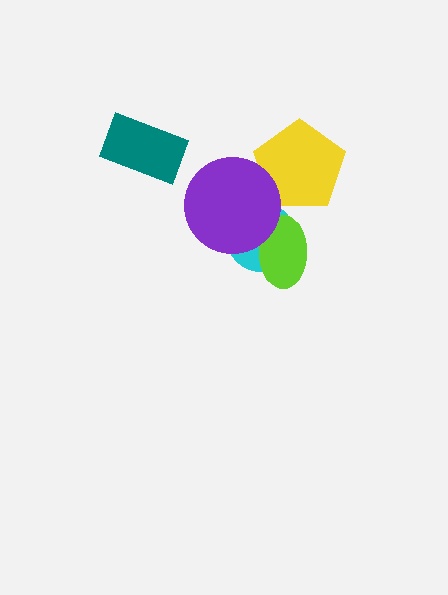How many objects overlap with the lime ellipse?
2 objects overlap with the lime ellipse.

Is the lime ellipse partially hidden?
Yes, it is partially covered by another shape.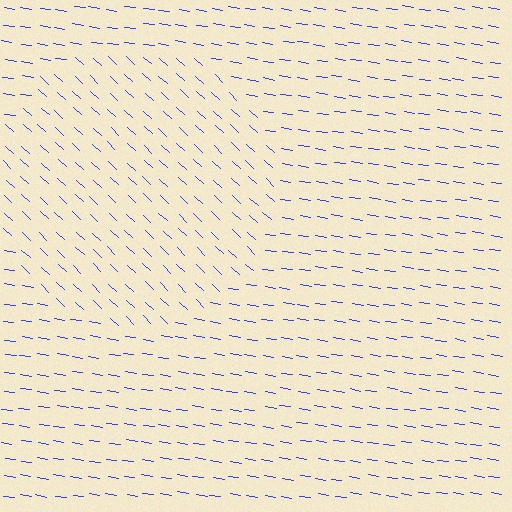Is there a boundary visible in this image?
Yes, there is a texture boundary formed by a change in line orientation.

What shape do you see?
I see a circle.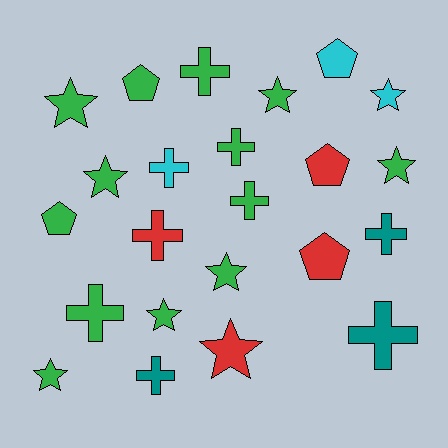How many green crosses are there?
There are 4 green crosses.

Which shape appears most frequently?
Star, with 9 objects.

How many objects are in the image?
There are 23 objects.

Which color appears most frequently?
Green, with 13 objects.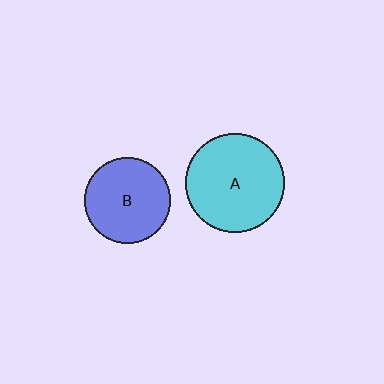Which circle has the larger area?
Circle A (cyan).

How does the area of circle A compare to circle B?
Approximately 1.3 times.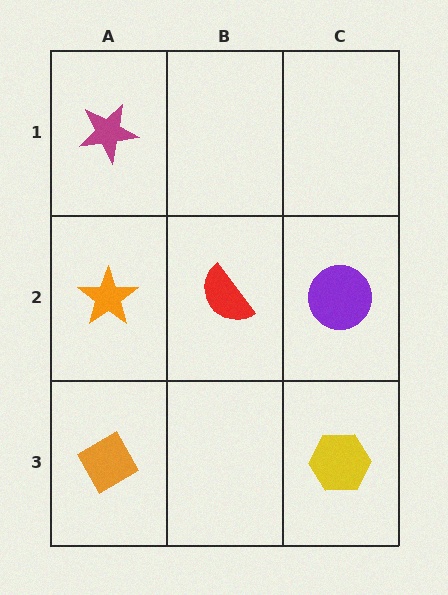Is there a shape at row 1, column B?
No, that cell is empty.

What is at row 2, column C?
A purple circle.